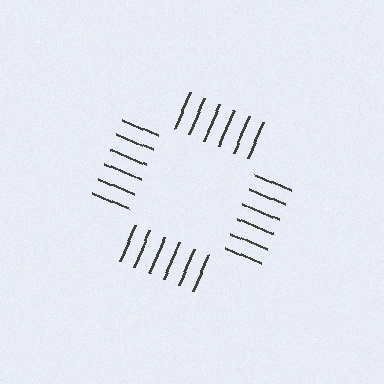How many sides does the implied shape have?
4 sides — the line-ends trace a square.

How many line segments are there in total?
24 — 6 along each of the 4 edges.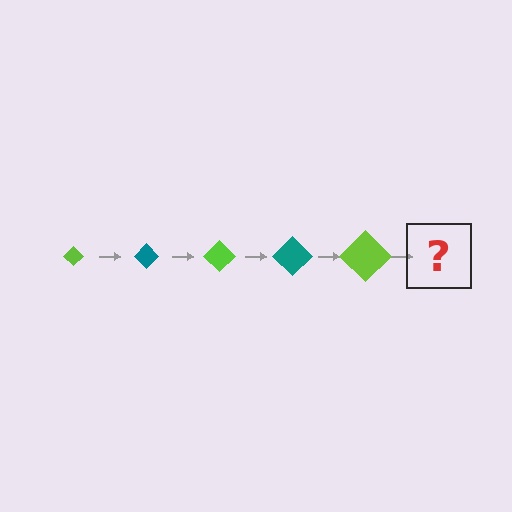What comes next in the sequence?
The next element should be a teal diamond, larger than the previous one.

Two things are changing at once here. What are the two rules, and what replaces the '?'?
The two rules are that the diamond grows larger each step and the color cycles through lime and teal. The '?' should be a teal diamond, larger than the previous one.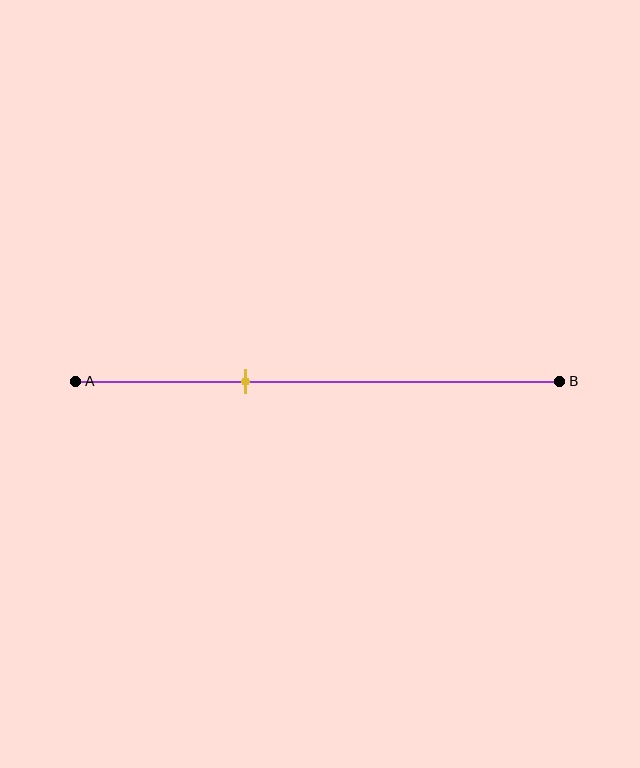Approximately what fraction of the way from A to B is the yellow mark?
The yellow mark is approximately 35% of the way from A to B.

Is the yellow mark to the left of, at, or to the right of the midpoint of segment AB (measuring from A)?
The yellow mark is to the left of the midpoint of segment AB.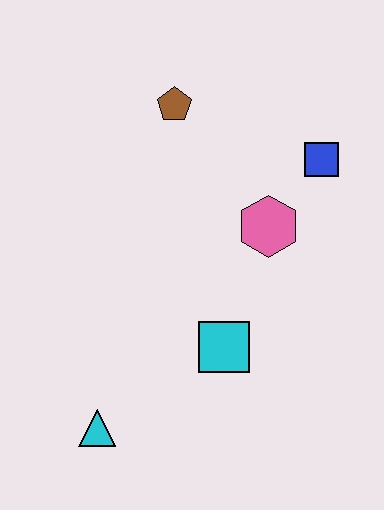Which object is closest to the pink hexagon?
The blue square is closest to the pink hexagon.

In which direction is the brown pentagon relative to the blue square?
The brown pentagon is to the left of the blue square.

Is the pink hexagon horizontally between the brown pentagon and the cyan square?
No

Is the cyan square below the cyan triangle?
No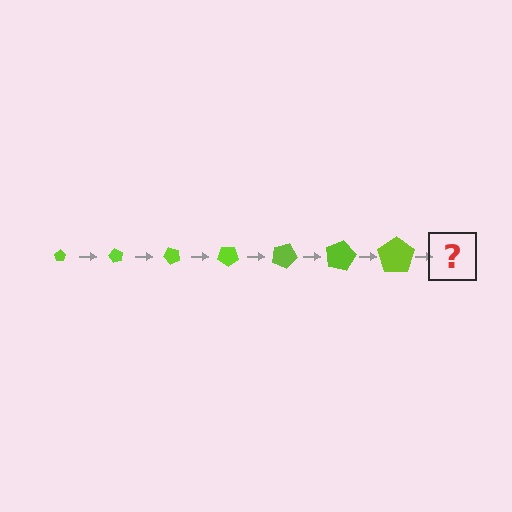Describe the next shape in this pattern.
It should be a pentagon, larger than the previous one and rotated 420 degrees from the start.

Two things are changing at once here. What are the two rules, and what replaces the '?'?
The two rules are that the pentagon grows larger each step and it rotates 60 degrees each step. The '?' should be a pentagon, larger than the previous one and rotated 420 degrees from the start.